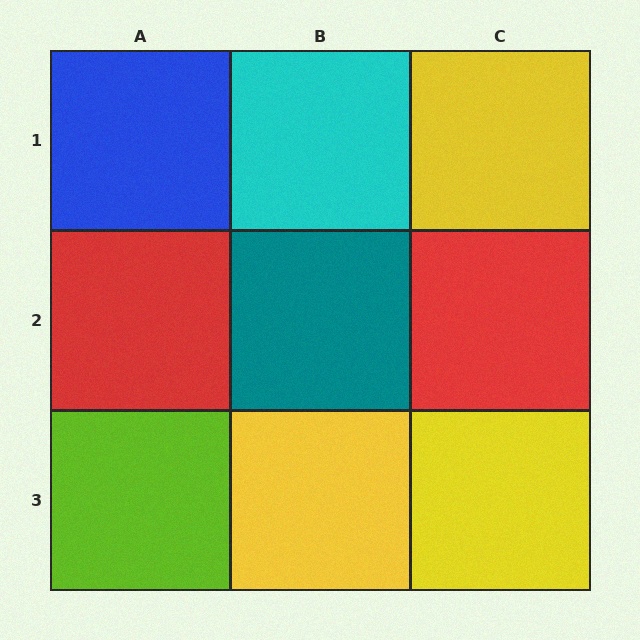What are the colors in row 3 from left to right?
Lime, yellow, yellow.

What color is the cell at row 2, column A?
Red.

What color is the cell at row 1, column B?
Cyan.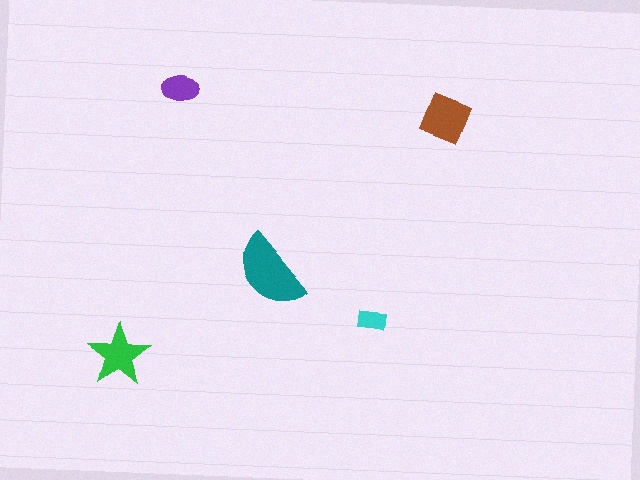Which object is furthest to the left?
The green star is leftmost.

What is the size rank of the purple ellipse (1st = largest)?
4th.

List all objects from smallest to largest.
The cyan rectangle, the purple ellipse, the green star, the brown diamond, the teal semicircle.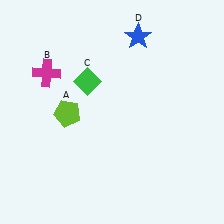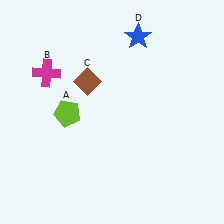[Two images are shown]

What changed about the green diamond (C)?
In Image 1, C is green. In Image 2, it changed to brown.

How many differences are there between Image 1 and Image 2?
There is 1 difference between the two images.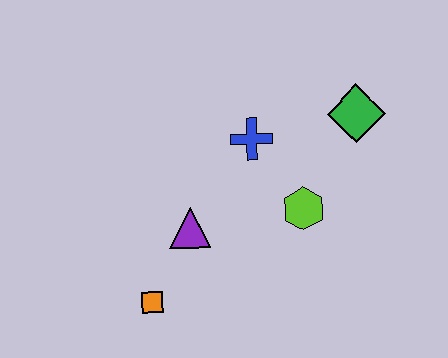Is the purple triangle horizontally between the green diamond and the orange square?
Yes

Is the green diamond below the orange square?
No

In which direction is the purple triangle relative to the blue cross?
The purple triangle is below the blue cross.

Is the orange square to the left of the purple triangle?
Yes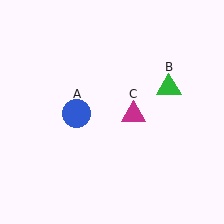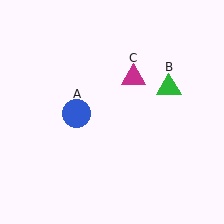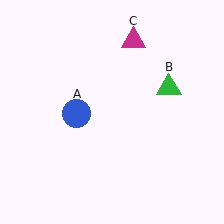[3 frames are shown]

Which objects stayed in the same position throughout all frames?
Blue circle (object A) and green triangle (object B) remained stationary.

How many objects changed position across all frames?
1 object changed position: magenta triangle (object C).